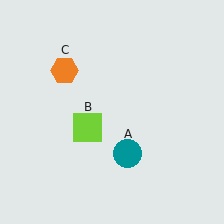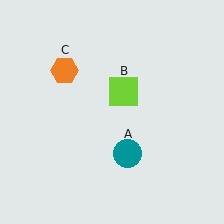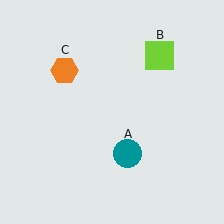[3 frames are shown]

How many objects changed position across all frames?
1 object changed position: lime square (object B).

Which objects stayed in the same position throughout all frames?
Teal circle (object A) and orange hexagon (object C) remained stationary.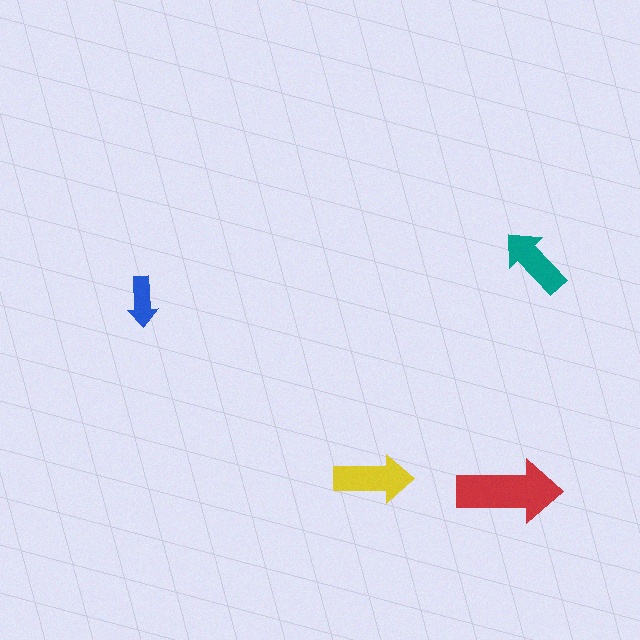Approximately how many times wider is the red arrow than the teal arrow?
About 1.5 times wider.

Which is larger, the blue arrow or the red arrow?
The red one.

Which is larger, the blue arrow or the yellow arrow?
The yellow one.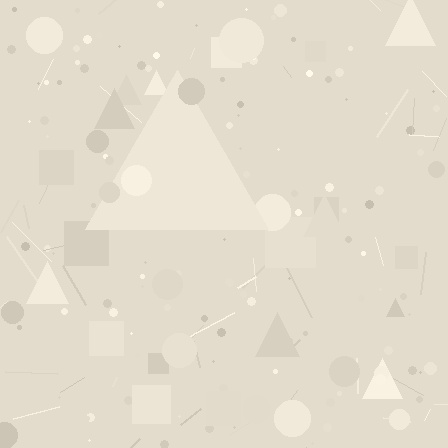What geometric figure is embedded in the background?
A triangle is embedded in the background.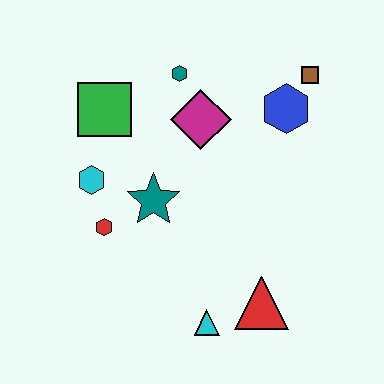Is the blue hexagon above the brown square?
No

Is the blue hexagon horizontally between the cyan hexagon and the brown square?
Yes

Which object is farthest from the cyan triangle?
The brown square is farthest from the cyan triangle.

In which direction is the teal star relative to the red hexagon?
The teal star is to the right of the red hexagon.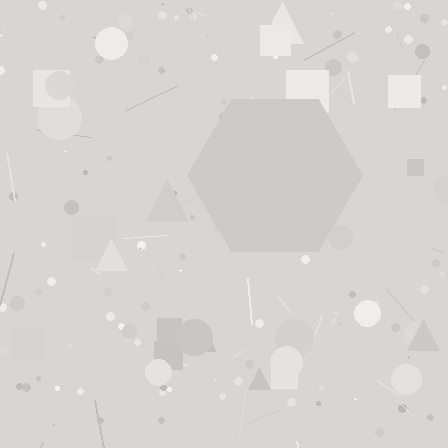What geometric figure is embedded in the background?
A hexagon is embedded in the background.